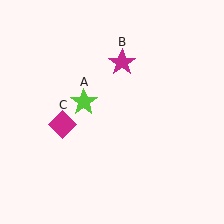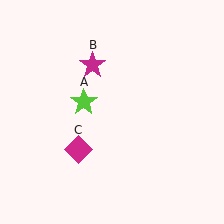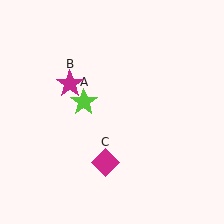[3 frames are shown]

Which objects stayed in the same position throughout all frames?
Lime star (object A) remained stationary.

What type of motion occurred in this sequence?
The magenta star (object B), magenta diamond (object C) rotated counterclockwise around the center of the scene.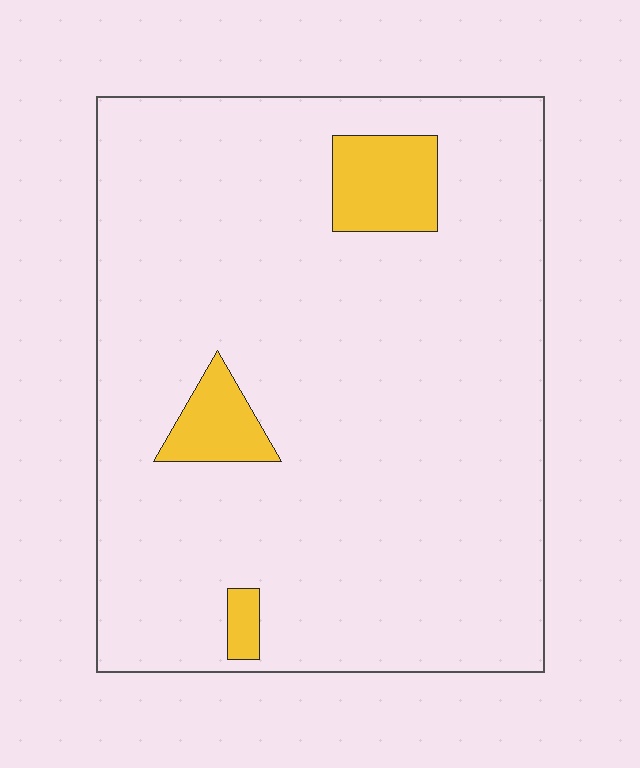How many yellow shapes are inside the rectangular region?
3.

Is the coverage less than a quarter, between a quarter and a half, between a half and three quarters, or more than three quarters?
Less than a quarter.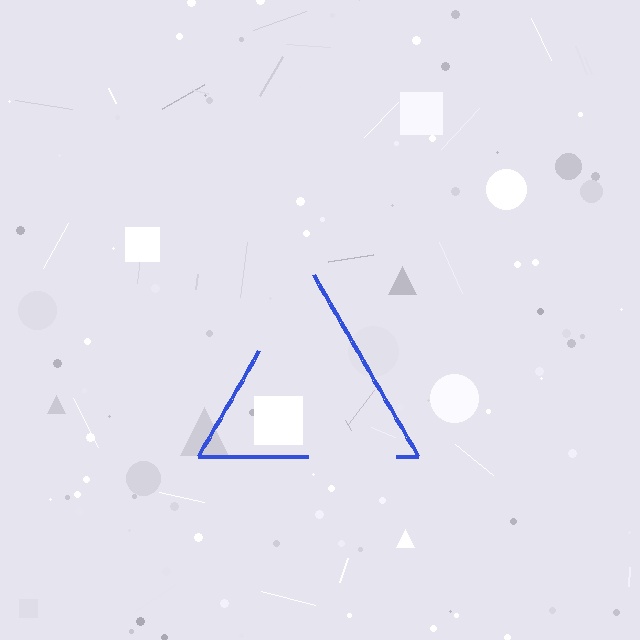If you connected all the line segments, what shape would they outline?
They would outline a triangle.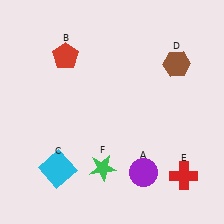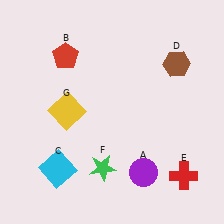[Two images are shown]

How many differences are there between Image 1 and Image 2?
There is 1 difference between the two images.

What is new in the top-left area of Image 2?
A yellow square (G) was added in the top-left area of Image 2.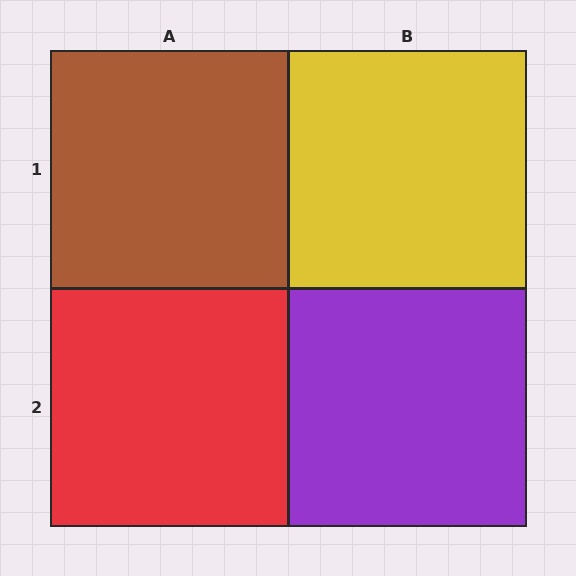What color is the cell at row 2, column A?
Red.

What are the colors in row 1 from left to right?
Brown, yellow.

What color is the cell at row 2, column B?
Purple.